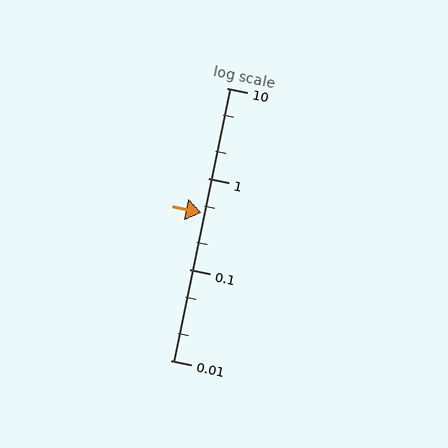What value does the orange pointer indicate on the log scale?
The pointer indicates approximately 0.42.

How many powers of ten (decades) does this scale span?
The scale spans 3 decades, from 0.01 to 10.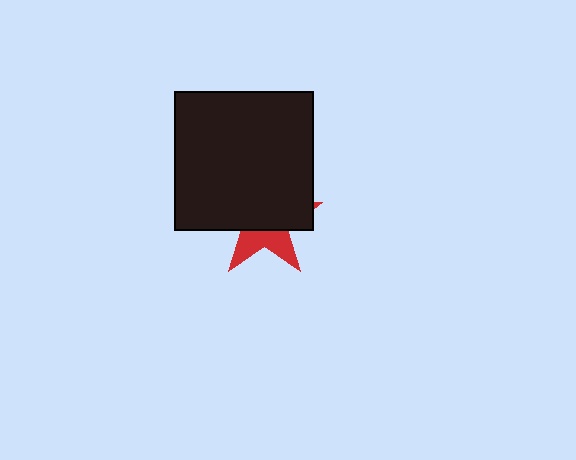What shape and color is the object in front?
The object in front is a black square.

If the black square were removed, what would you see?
You would see the complete red star.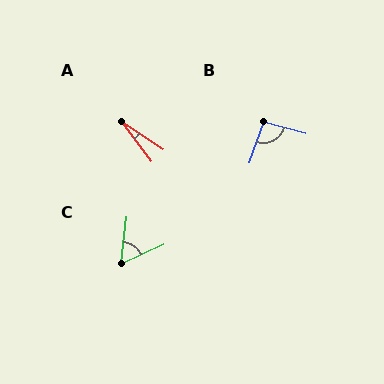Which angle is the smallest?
A, at approximately 20 degrees.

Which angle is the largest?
B, at approximately 94 degrees.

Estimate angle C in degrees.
Approximately 59 degrees.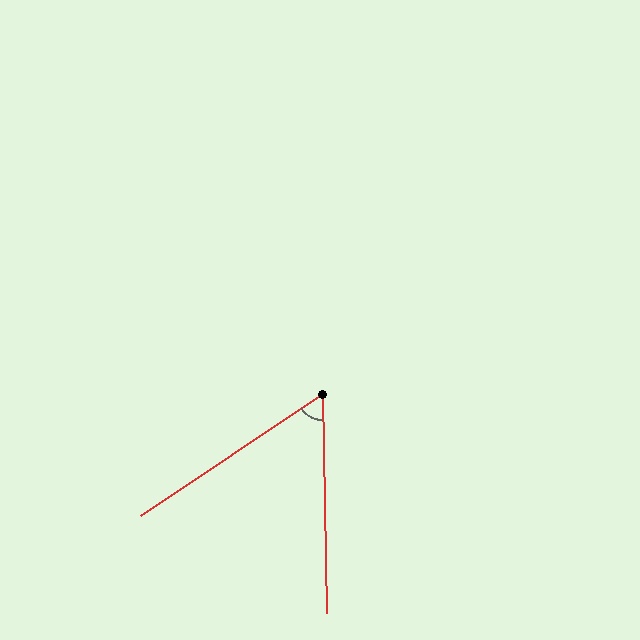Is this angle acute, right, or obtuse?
It is acute.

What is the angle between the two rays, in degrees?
Approximately 57 degrees.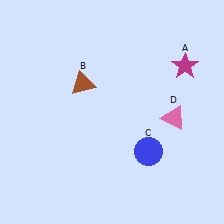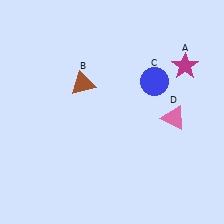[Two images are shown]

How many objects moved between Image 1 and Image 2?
1 object moved between the two images.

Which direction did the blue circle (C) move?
The blue circle (C) moved up.